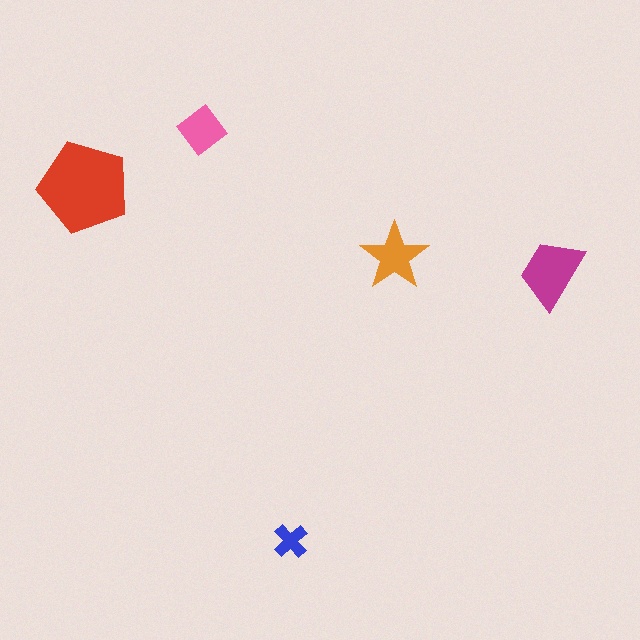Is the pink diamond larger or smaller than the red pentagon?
Smaller.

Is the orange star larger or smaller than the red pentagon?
Smaller.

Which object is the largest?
The red pentagon.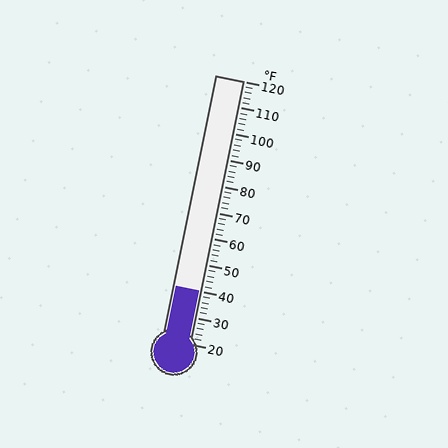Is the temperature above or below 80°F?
The temperature is below 80°F.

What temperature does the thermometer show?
The thermometer shows approximately 40°F.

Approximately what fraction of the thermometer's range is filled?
The thermometer is filled to approximately 20% of its range.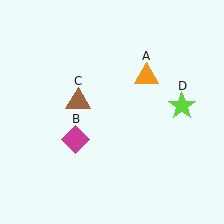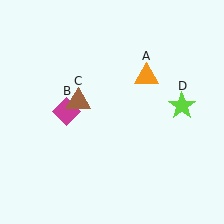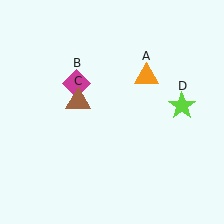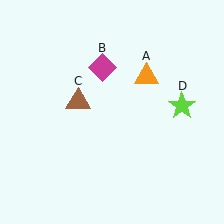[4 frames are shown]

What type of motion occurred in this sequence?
The magenta diamond (object B) rotated clockwise around the center of the scene.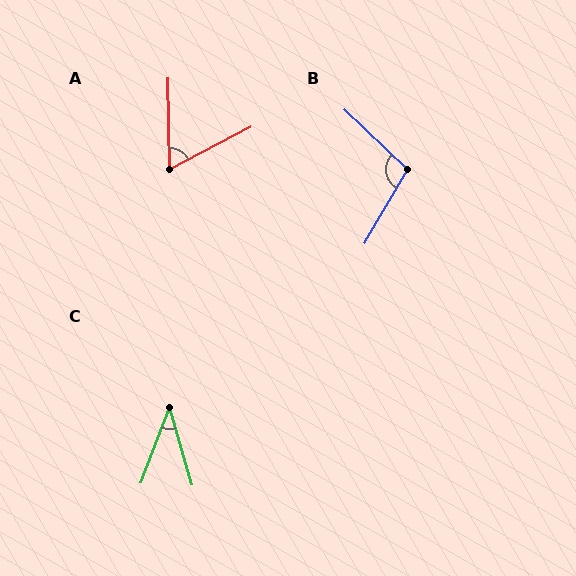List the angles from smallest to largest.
C (36°), A (63°), B (103°).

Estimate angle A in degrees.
Approximately 63 degrees.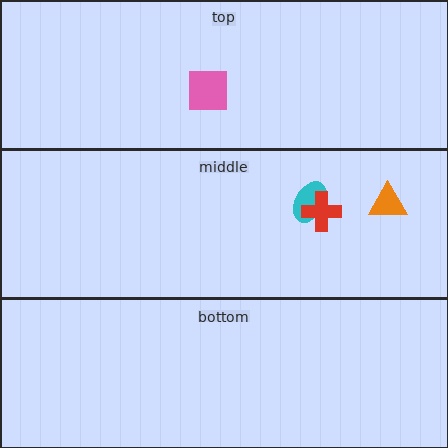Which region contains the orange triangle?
The middle region.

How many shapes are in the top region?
1.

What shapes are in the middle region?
The cyan ellipse, the orange triangle, the red cross.